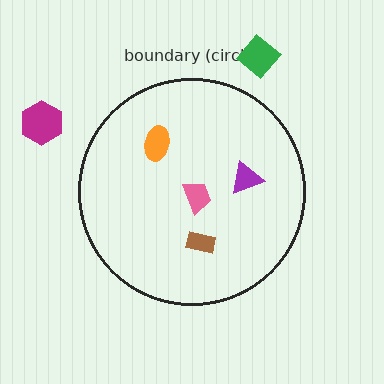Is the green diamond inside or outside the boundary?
Outside.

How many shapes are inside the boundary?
4 inside, 2 outside.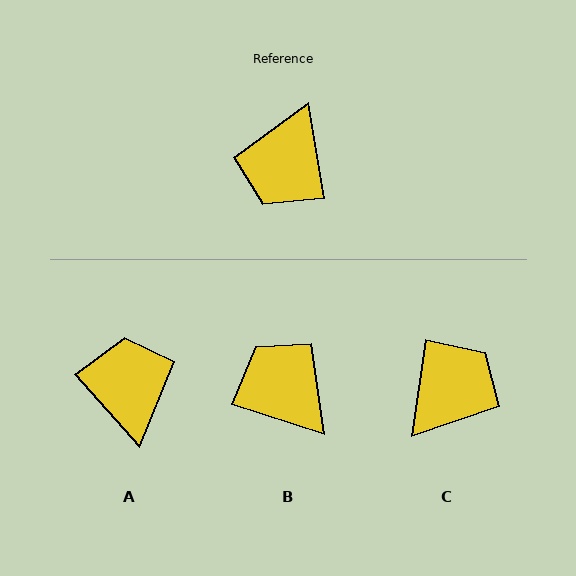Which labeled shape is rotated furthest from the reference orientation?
C, about 163 degrees away.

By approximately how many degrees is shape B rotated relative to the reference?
Approximately 118 degrees clockwise.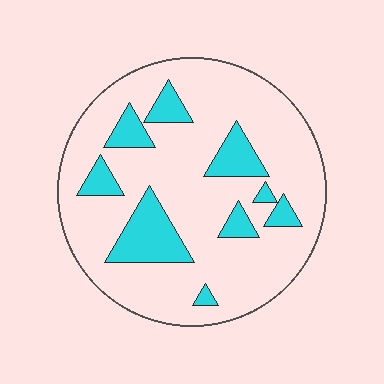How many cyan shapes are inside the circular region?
9.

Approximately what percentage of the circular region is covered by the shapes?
Approximately 20%.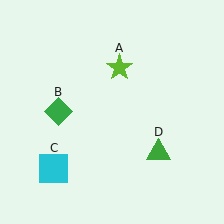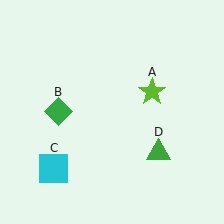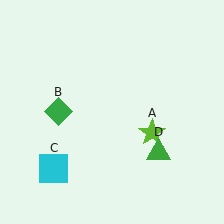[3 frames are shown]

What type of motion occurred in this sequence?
The lime star (object A) rotated clockwise around the center of the scene.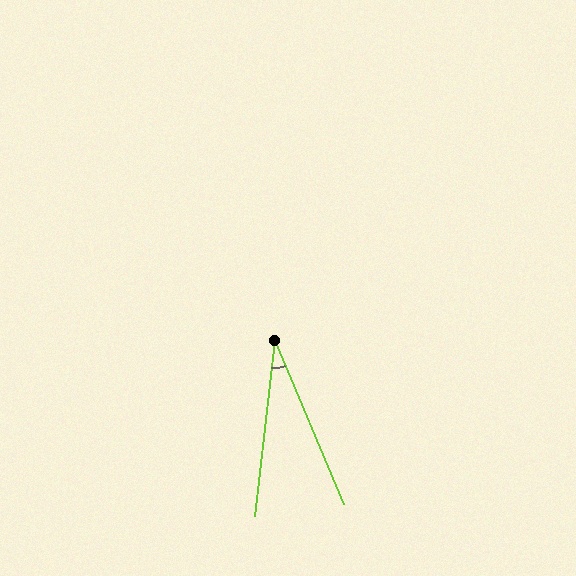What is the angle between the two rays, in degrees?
Approximately 29 degrees.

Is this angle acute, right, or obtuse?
It is acute.